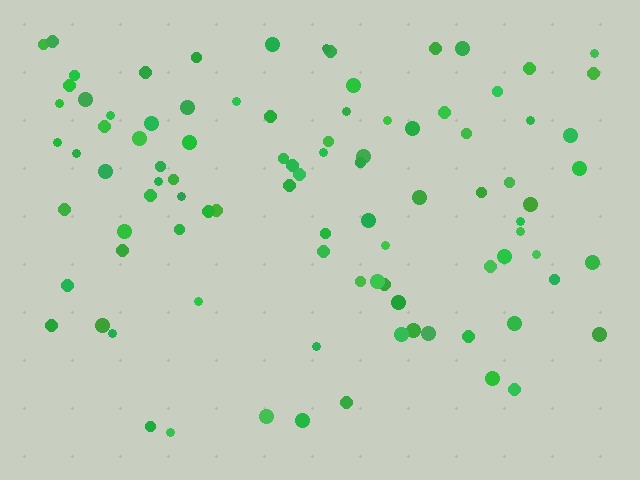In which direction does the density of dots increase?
From bottom to top, with the top side densest.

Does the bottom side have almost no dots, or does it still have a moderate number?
Still a moderate number, just noticeably fewer than the top.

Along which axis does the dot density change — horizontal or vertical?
Vertical.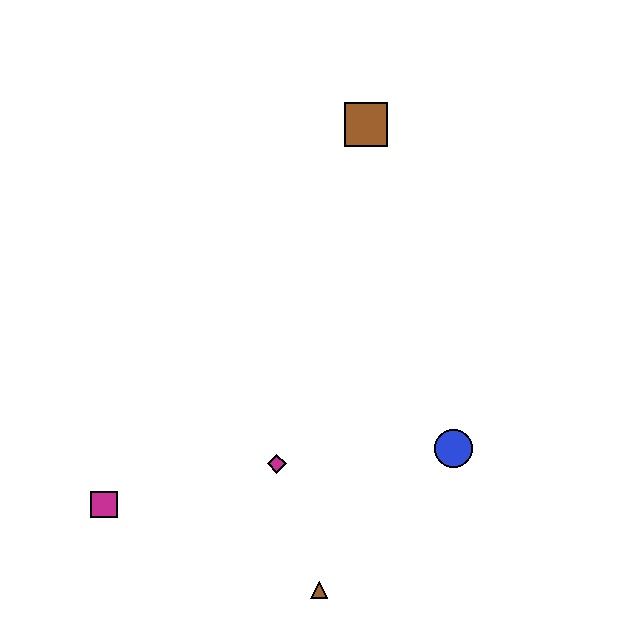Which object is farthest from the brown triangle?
The brown square is farthest from the brown triangle.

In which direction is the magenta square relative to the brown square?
The magenta square is below the brown square.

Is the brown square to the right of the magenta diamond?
Yes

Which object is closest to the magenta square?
The magenta diamond is closest to the magenta square.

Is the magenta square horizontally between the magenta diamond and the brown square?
No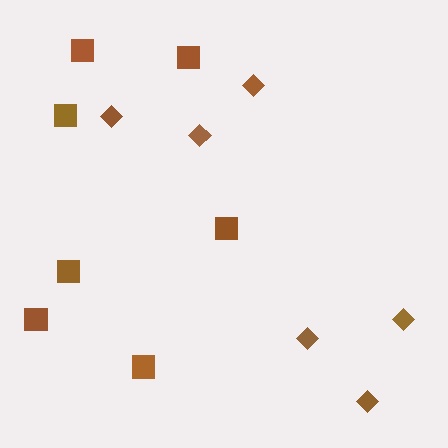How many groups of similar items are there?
There are 2 groups: one group of diamonds (6) and one group of squares (7).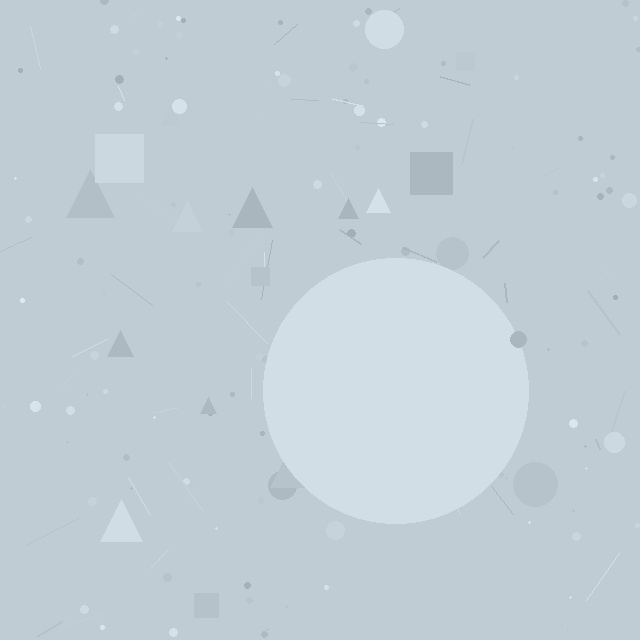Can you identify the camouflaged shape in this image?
The camouflaged shape is a circle.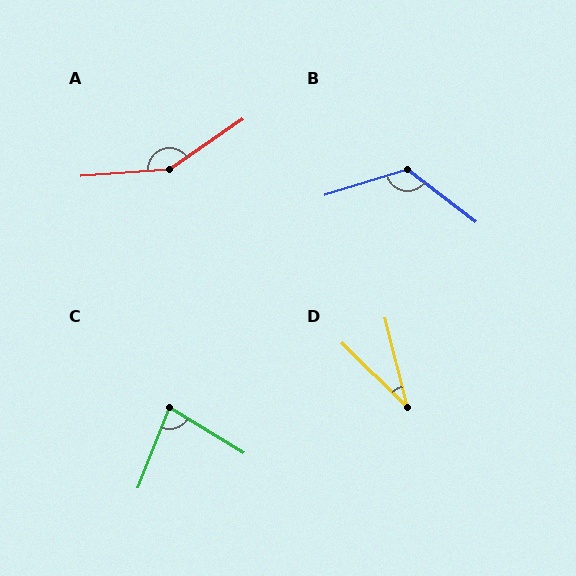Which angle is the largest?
A, at approximately 150 degrees.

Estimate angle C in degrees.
Approximately 80 degrees.